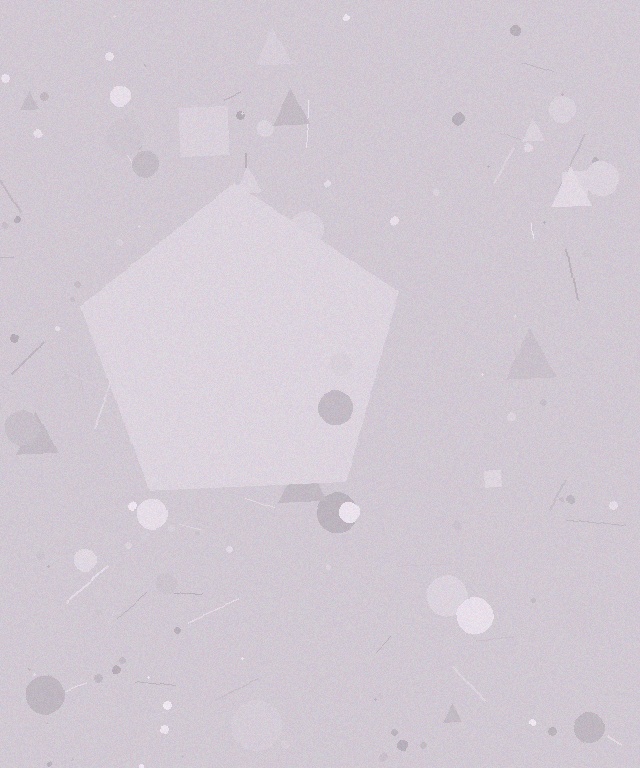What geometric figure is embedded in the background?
A pentagon is embedded in the background.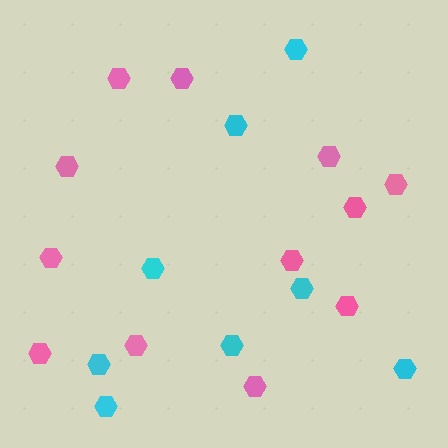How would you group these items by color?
There are 2 groups: one group of pink hexagons (12) and one group of cyan hexagons (8).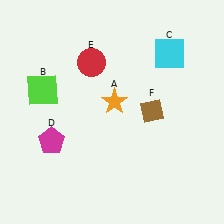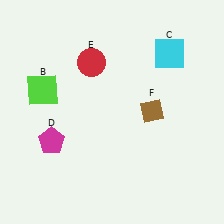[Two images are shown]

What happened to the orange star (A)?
The orange star (A) was removed in Image 2. It was in the top-right area of Image 1.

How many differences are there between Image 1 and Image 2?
There is 1 difference between the two images.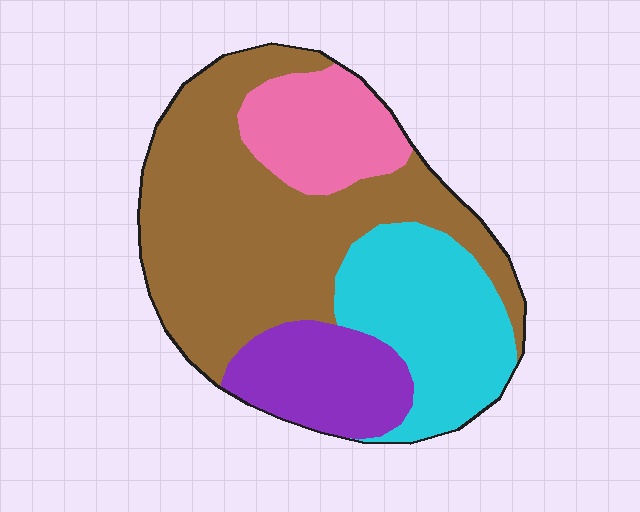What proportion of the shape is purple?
Purple takes up about one sixth (1/6) of the shape.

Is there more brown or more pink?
Brown.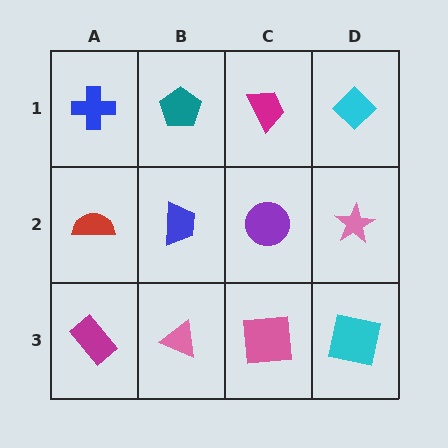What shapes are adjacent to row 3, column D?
A pink star (row 2, column D), a pink square (row 3, column C).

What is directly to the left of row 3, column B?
A magenta rectangle.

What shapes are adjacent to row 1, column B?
A blue trapezoid (row 2, column B), a blue cross (row 1, column A), a magenta trapezoid (row 1, column C).